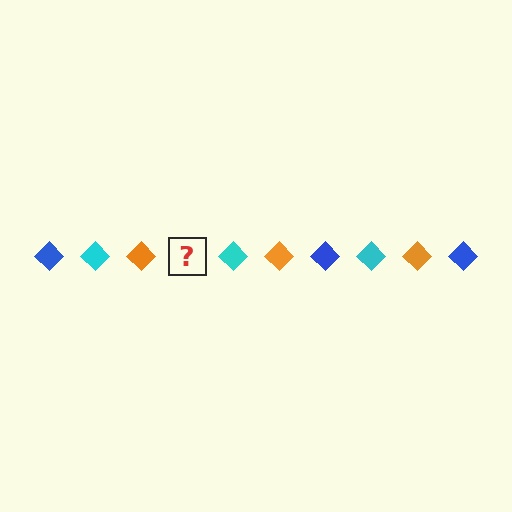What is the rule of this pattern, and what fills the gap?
The rule is that the pattern cycles through blue, cyan, orange diamonds. The gap should be filled with a blue diamond.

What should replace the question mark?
The question mark should be replaced with a blue diamond.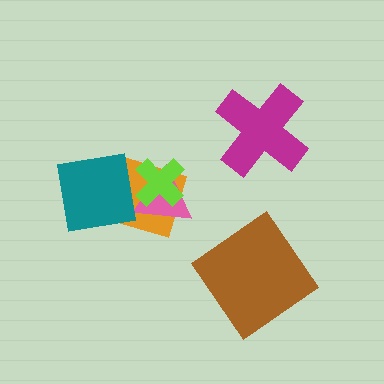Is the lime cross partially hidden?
No, no other shape covers it.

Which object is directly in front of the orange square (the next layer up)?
The pink triangle is directly in front of the orange square.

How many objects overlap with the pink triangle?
2 objects overlap with the pink triangle.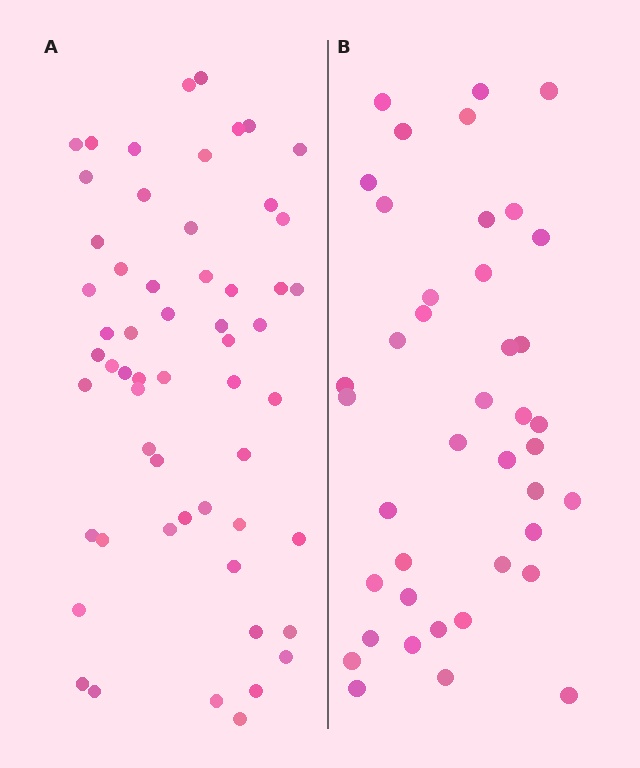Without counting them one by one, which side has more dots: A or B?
Region A (the left region) has more dots.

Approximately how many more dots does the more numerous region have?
Region A has approximately 15 more dots than region B.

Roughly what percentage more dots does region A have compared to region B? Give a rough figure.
About 40% more.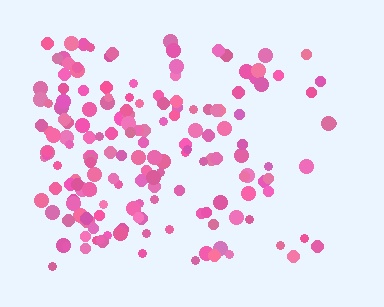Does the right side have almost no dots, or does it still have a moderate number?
Still a moderate number, just noticeably fewer than the left.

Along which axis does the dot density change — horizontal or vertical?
Horizontal.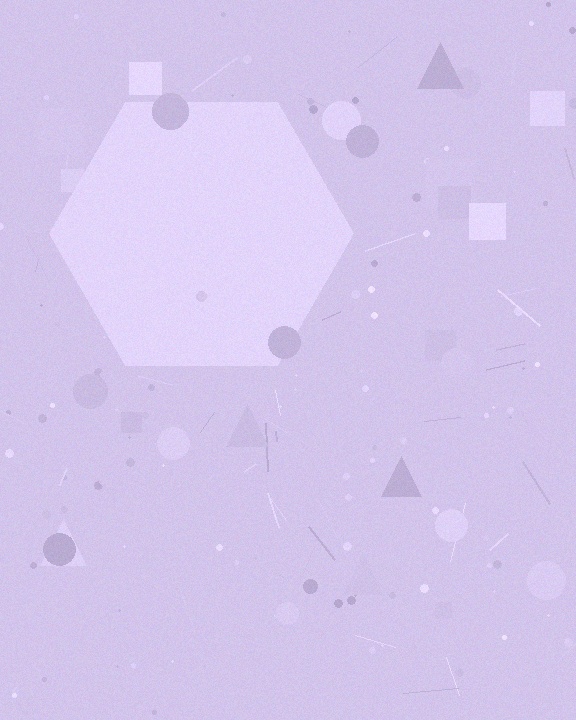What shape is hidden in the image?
A hexagon is hidden in the image.